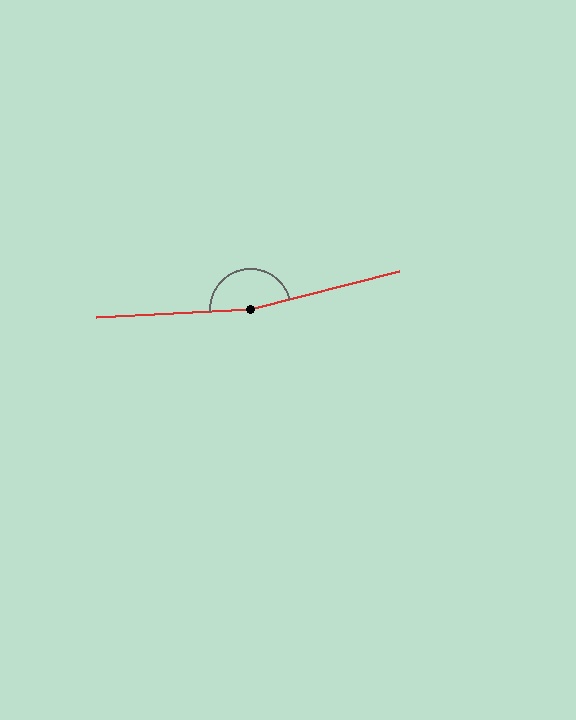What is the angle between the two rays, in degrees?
Approximately 168 degrees.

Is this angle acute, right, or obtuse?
It is obtuse.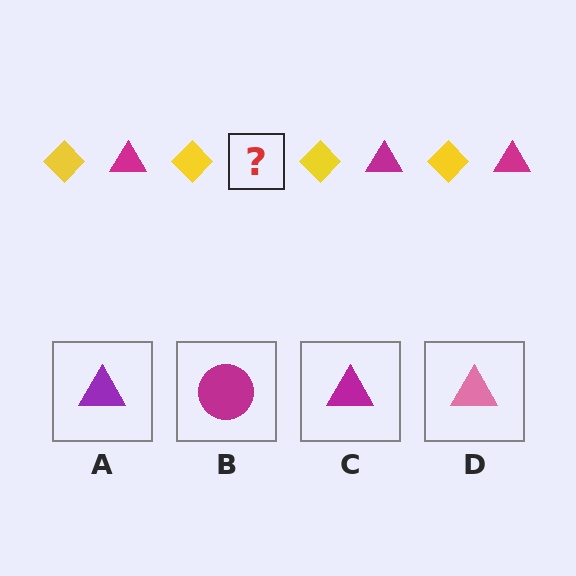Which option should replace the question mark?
Option C.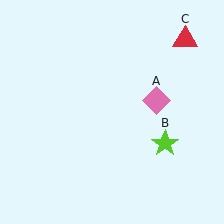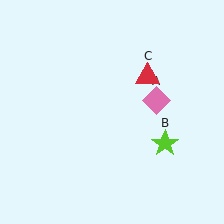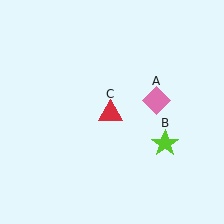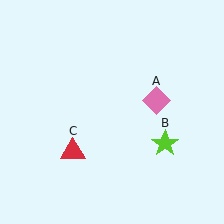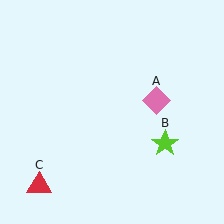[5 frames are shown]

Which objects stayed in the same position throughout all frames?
Pink diamond (object A) and lime star (object B) remained stationary.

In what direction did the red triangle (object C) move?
The red triangle (object C) moved down and to the left.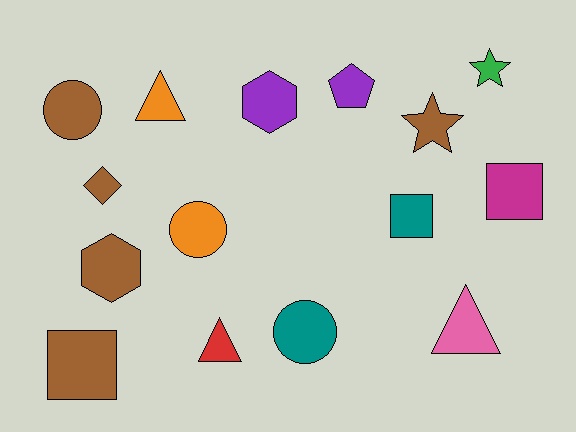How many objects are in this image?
There are 15 objects.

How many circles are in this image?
There are 3 circles.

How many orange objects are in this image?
There are 2 orange objects.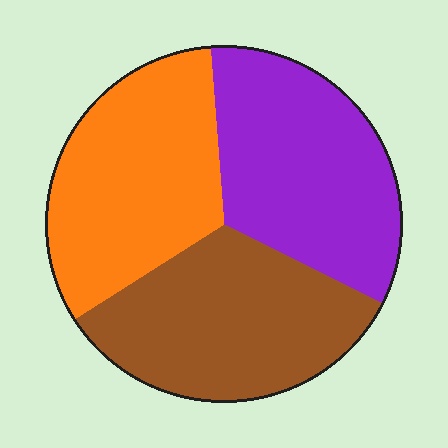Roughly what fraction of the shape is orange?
Orange covers 33% of the shape.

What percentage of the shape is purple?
Purple covers about 35% of the shape.